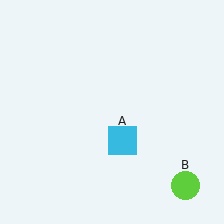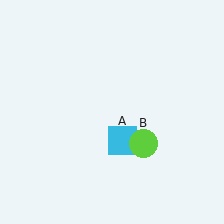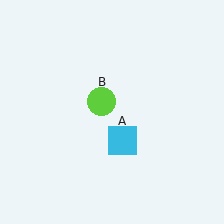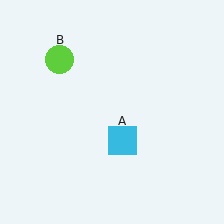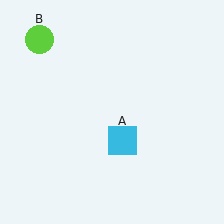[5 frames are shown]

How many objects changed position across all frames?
1 object changed position: lime circle (object B).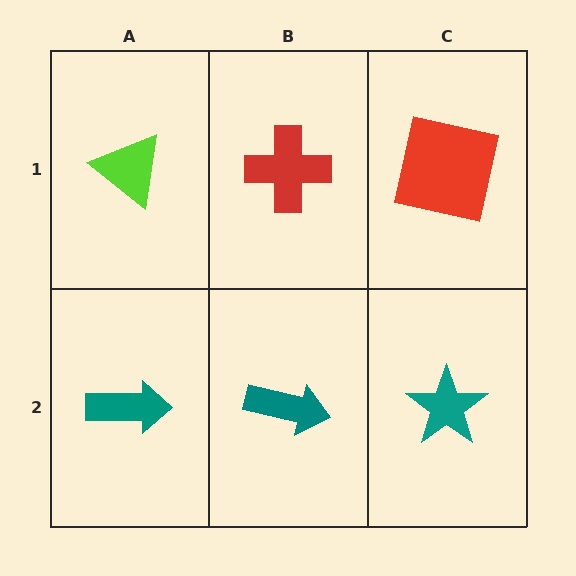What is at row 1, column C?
A red square.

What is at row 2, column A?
A teal arrow.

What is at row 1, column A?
A lime triangle.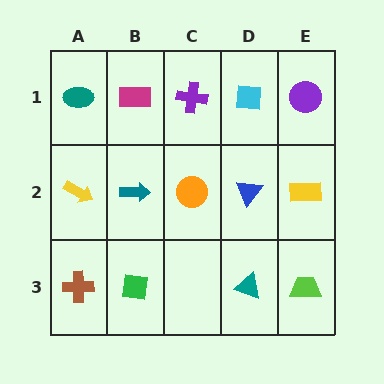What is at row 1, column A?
A teal ellipse.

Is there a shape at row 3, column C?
No, that cell is empty.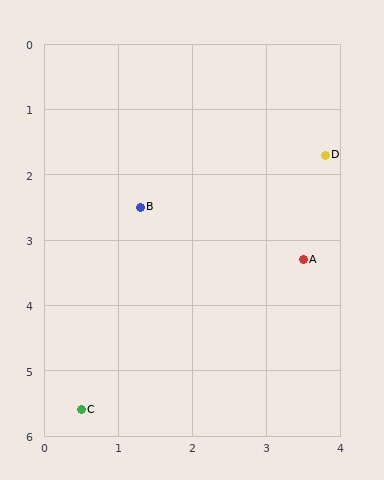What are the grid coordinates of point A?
Point A is at approximately (3.5, 3.3).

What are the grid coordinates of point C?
Point C is at approximately (0.5, 5.6).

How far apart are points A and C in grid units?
Points A and C are about 3.8 grid units apart.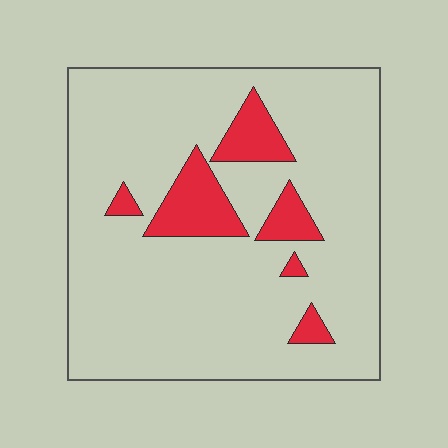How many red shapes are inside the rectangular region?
6.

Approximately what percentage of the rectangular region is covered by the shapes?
Approximately 15%.